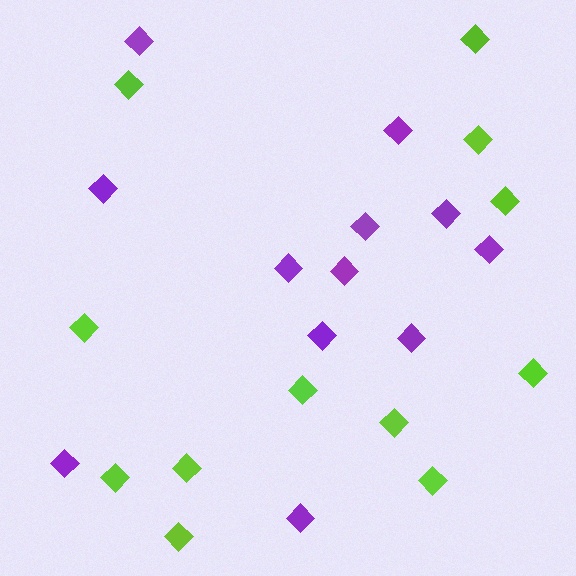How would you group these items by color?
There are 2 groups: one group of lime diamonds (12) and one group of purple diamonds (12).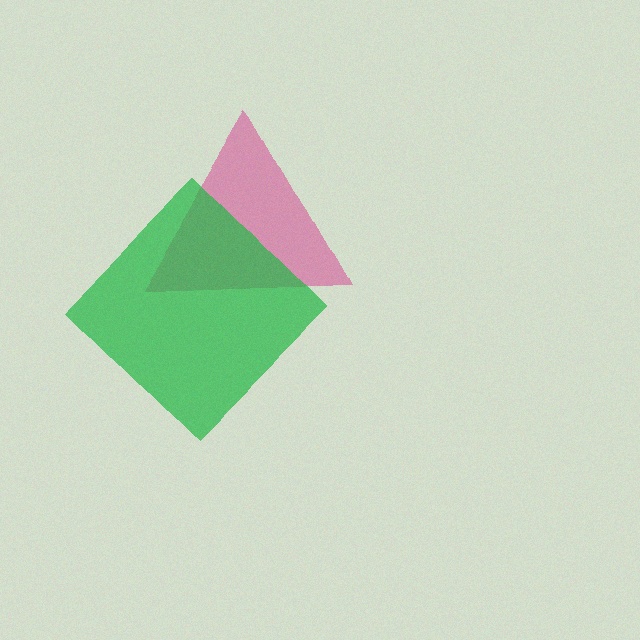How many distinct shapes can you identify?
There are 2 distinct shapes: a magenta triangle, a green diamond.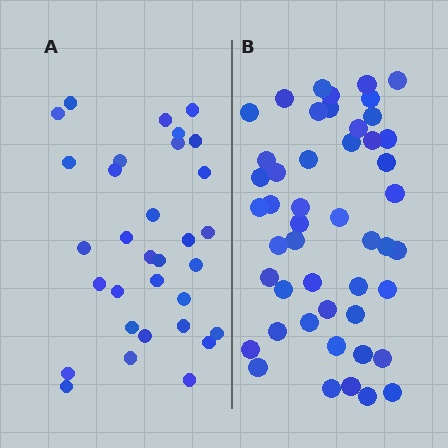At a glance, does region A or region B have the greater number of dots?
Region B (the right region) has more dots.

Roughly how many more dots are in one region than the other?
Region B has approximately 15 more dots than region A.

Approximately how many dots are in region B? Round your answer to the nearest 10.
About 50 dots. (The exact count is 48, which rounds to 50.)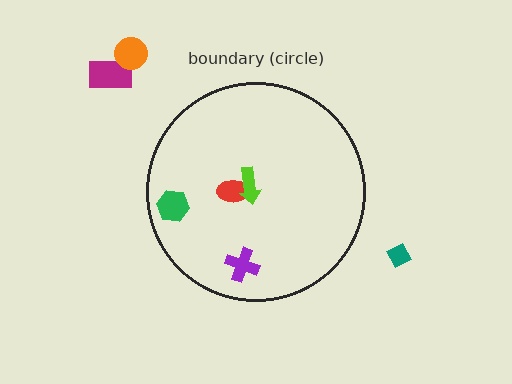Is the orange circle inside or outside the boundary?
Outside.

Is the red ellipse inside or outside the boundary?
Inside.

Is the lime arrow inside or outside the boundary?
Inside.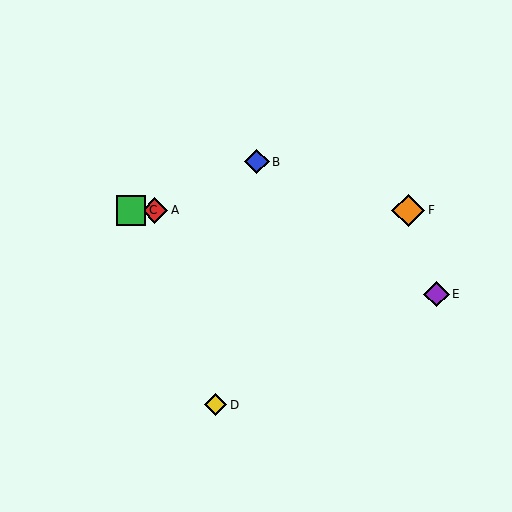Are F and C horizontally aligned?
Yes, both are at y≈210.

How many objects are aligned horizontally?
3 objects (A, C, F) are aligned horizontally.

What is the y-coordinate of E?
Object E is at y≈294.